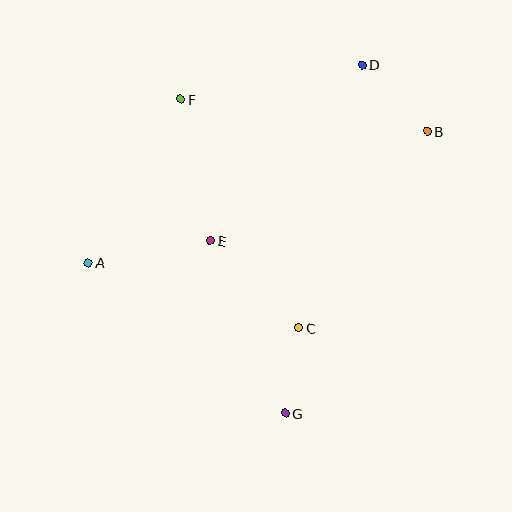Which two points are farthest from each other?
Points A and B are farthest from each other.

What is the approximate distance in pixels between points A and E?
The distance between A and E is approximately 124 pixels.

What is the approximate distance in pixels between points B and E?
The distance between B and E is approximately 243 pixels.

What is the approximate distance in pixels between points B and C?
The distance between B and C is approximately 235 pixels.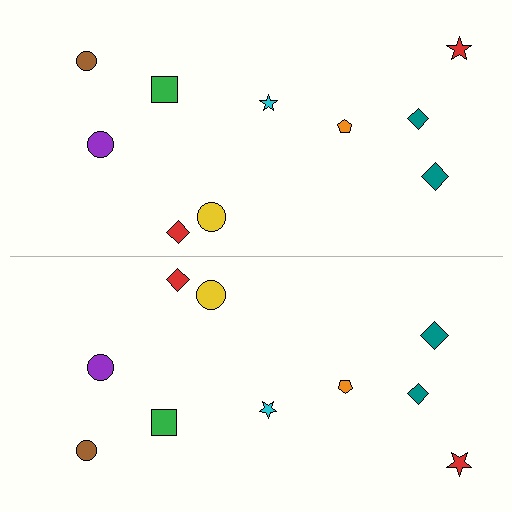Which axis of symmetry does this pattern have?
The pattern has a horizontal axis of symmetry running through the center of the image.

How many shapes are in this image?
There are 20 shapes in this image.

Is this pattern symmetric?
Yes, this pattern has bilateral (reflection) symmetry.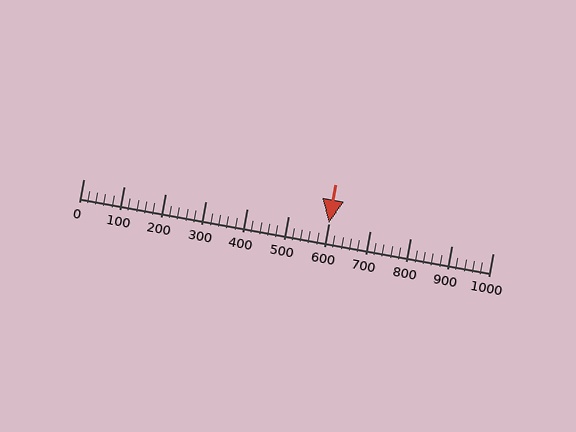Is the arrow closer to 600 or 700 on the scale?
The arrow is closer to 600.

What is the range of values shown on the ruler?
The ruler shows values from 0 to 1000.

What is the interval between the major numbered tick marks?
The major tick marks are spaced 100 units apart.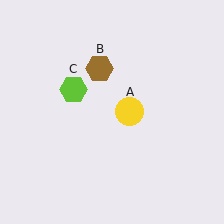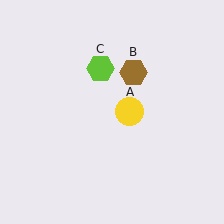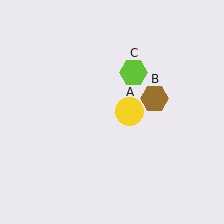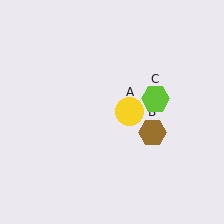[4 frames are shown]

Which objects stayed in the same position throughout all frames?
Yellow circle (object A) remained stationary.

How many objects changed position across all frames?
2 objects changed position: brown hexagon (object B), lime hexagon (object C).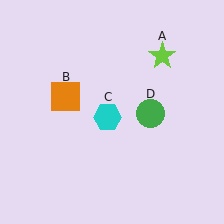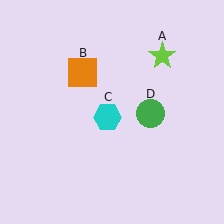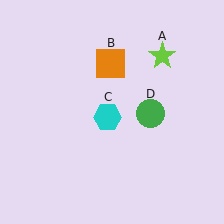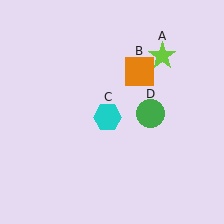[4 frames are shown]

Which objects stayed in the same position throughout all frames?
Lime star (object A) and cyan hexagon (object C) and green circle (object D) remained stationary.